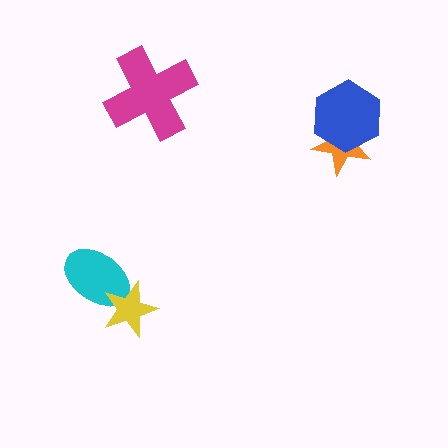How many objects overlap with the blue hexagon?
1 object overlaps with the blue hexagon.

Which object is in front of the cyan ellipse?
The yellow star is in front of the cyan ellipse.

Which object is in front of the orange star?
The blue hexagon is in front of the orange star.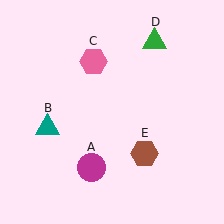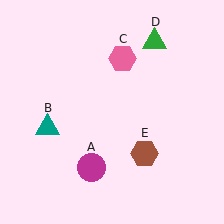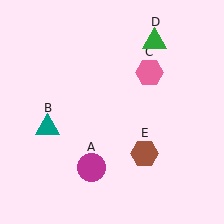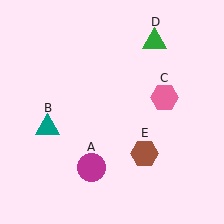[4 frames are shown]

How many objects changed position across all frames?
1 object changed position: pink hexagon (object C).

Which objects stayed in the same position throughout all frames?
Magenta circle (object A) and teal triangle (object B) and green triangle (object D) and brown hexagon (object E) remained stationary.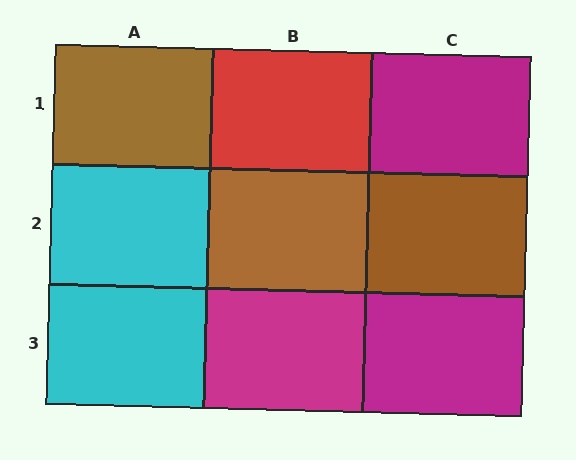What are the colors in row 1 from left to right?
Brown, red, magenta.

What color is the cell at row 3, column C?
Magenta.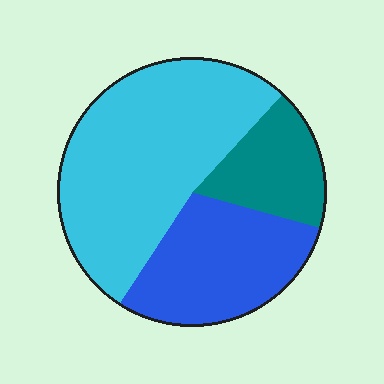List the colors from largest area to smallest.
From largest to smallest: cyan, blue, teal.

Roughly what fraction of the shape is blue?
Blue takes up about one third (1/3) of the shape.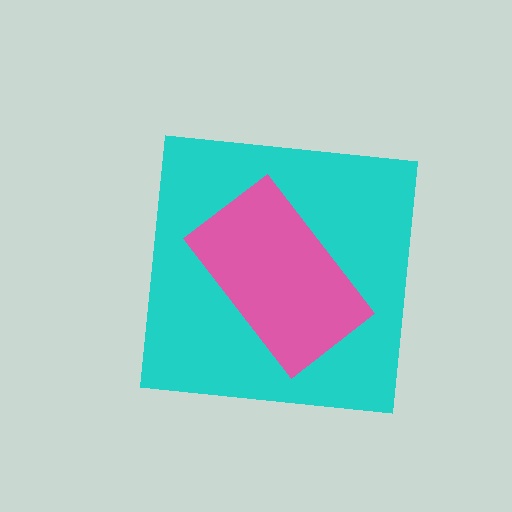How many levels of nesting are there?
2.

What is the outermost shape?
The cyan square.